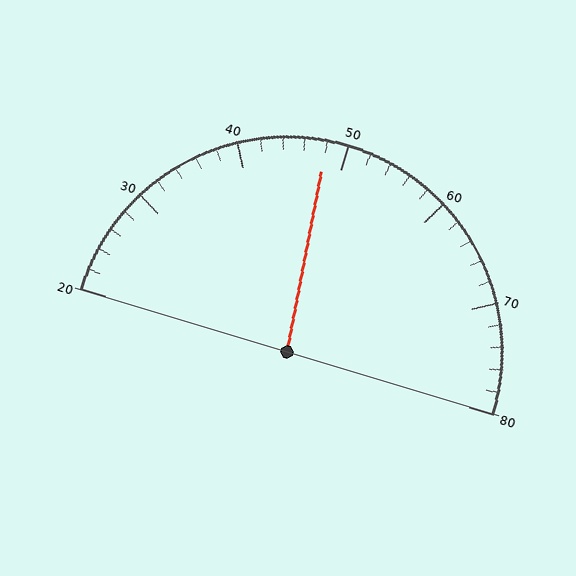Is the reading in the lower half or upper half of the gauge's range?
The reading is in the lower half of the range (20 to 80).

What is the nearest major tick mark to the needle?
The nearest major tick mark is 50.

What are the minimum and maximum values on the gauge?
The gauge ranges from 20 to 80.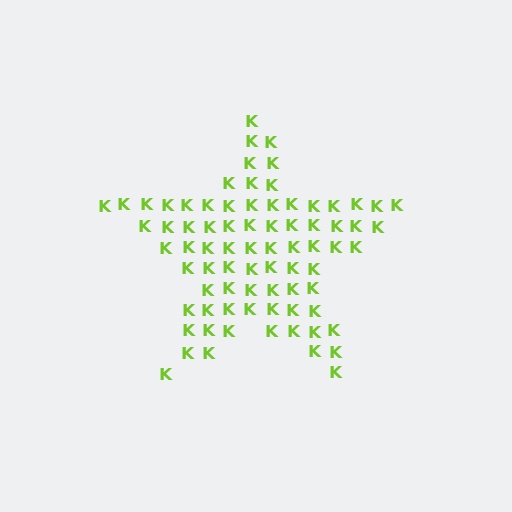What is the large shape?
The large shape is a star.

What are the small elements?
The small elements are letter K's.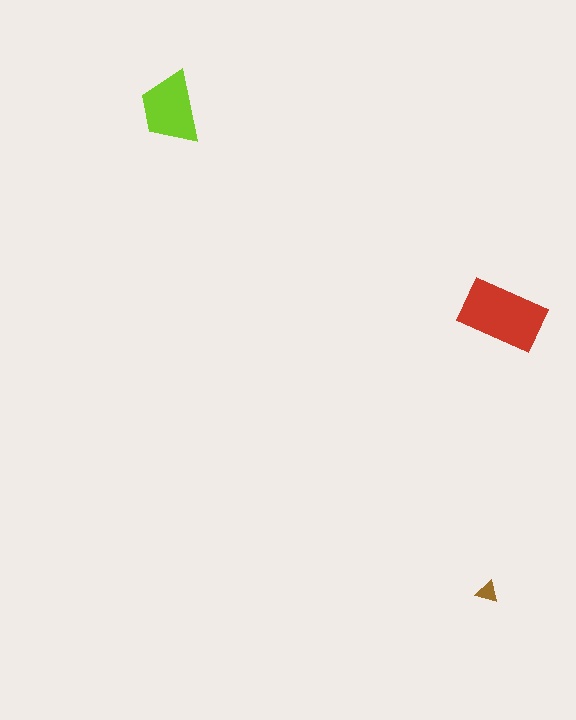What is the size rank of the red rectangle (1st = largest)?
1st.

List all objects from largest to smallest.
The red rectangle, the lime trapezoid, the brown triangle.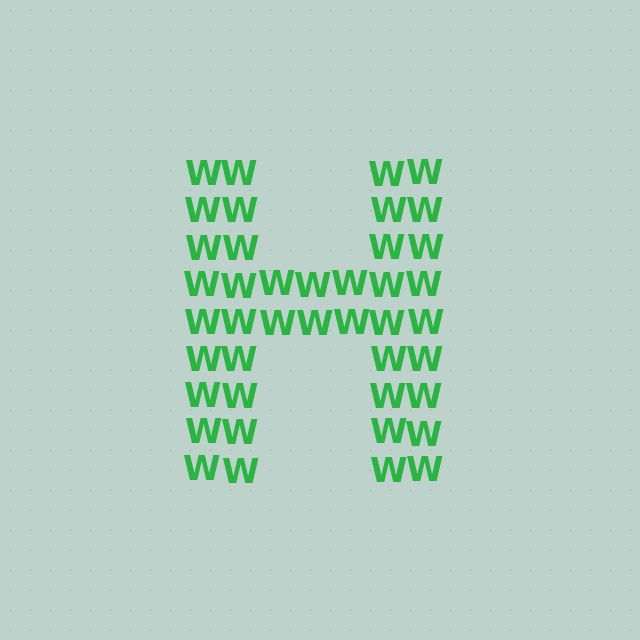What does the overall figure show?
The overall figure shows the letter H.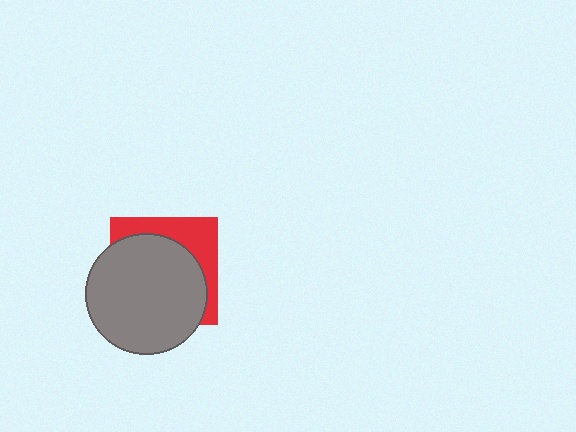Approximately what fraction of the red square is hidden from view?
Roughly 69% of the red square is hidden behind the gray circle.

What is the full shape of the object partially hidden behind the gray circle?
The partially hidden object is a red square.